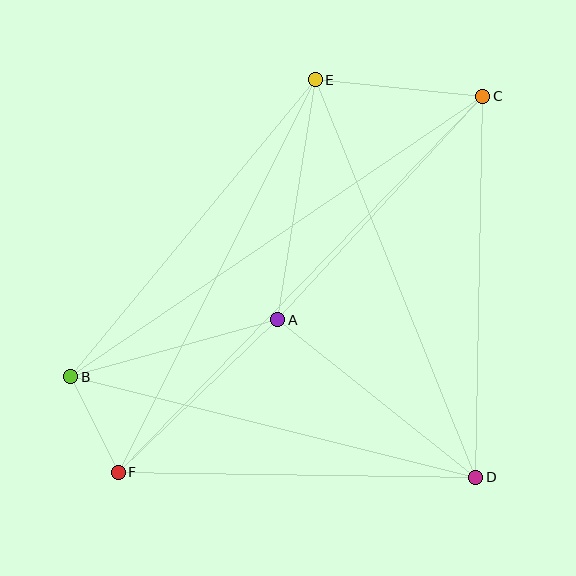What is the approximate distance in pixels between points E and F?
The distance between E and F is approximately 439 pixels.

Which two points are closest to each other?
Points B and F are closest to each other.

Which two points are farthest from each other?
Points C and F are farthest from each other.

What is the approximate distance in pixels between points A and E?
The distance between A and E is approximately 243 pixels.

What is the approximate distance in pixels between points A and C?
The distance between A and C is approximately 303 pixels.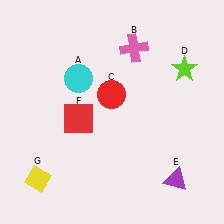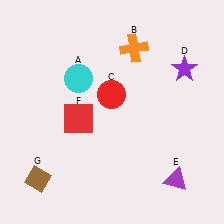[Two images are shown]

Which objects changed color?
B changed from pink to orange. D changed from lime to purple. G changed from yellow to brown.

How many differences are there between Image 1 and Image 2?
There are 3 differences between the two images.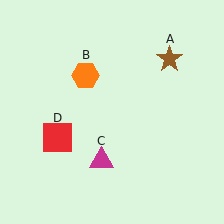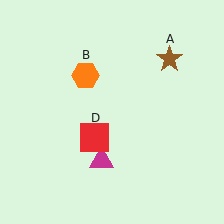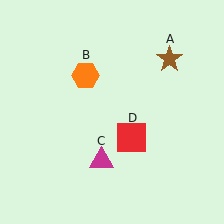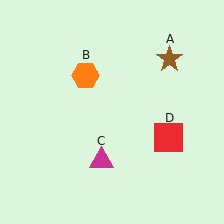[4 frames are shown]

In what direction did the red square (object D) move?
The red square (object D) moved right.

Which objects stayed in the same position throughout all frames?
Brown star (object A) and orange hexagon (object B) and magenta triangle (object C) remained stationary.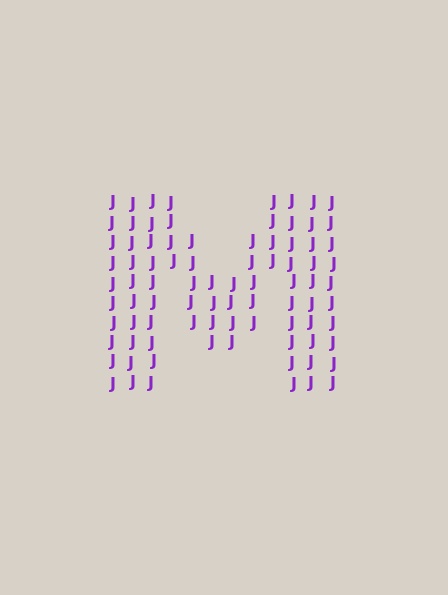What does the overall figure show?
The overall figure shows the letter M.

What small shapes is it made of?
It is made of small letter J's.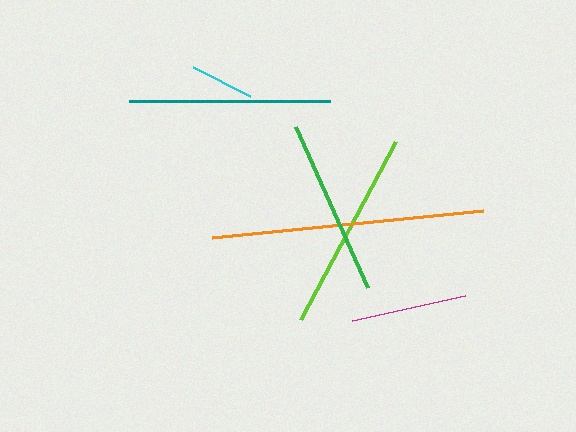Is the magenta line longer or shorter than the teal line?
The teal line is longer than the magenta line.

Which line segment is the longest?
The orange line is the longest at approximately 272 pixels.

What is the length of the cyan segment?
The cyan segment is approximately 64 pixels long.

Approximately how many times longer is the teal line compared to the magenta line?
The teal line is approximately 1.7 times the length of the magenta line.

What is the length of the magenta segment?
The magenta segment is approximately 116 pixels long.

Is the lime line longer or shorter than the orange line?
The orange line is longer than the lime line.